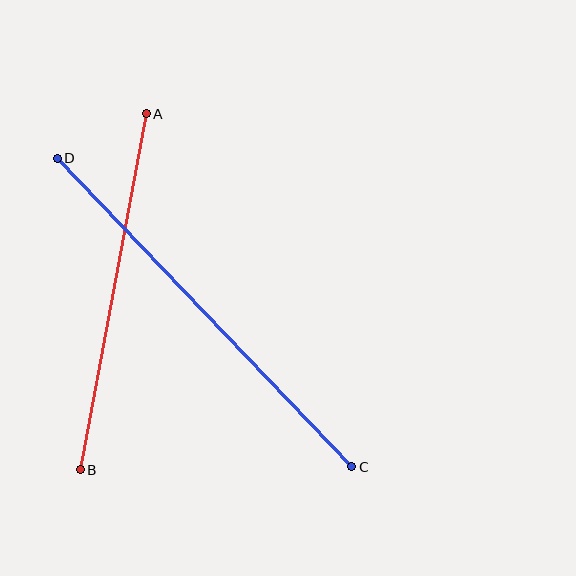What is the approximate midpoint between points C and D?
The midpoint is at approximately (205, 312) pixels.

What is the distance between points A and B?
The distance is approximately 362 pixels.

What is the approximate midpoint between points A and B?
The midpoint is at approximately (113, 292) pixels.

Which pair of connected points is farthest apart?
Points C and D are farthest apart.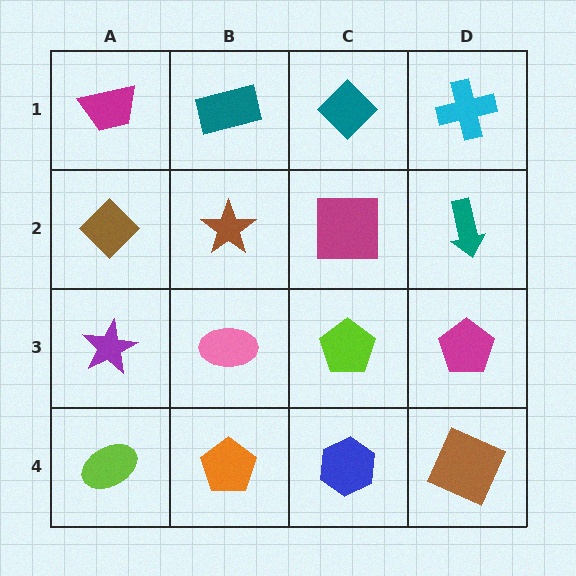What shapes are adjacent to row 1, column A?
A brown diamond (row 2, column A), a teal rectangle (row 1, column B).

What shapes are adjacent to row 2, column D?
A cyan cross (row 1, column D), a magenta pentagon (row 3, column D), a magenta square (row 2, column C).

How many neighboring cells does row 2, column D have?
3.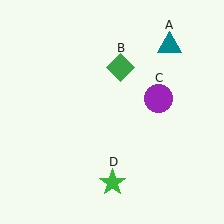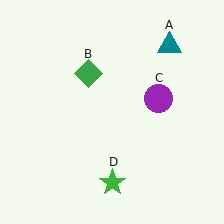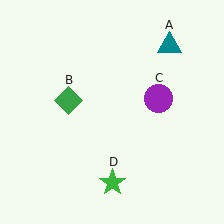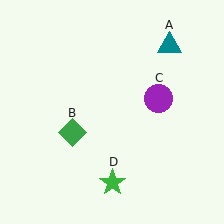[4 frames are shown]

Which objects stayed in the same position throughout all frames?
Teal triangle (object A) and purple circle (object C) and green star (object D) remained stationary.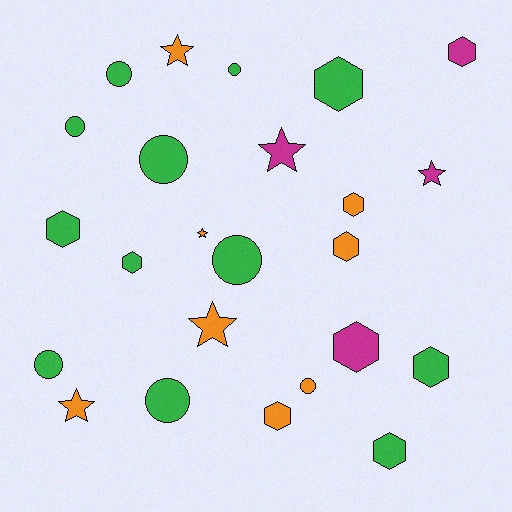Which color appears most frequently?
Green, with 12 objects.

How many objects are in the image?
There are 24 objects.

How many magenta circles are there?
There are no magenta circles.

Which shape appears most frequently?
Hexagon, with 10 objects.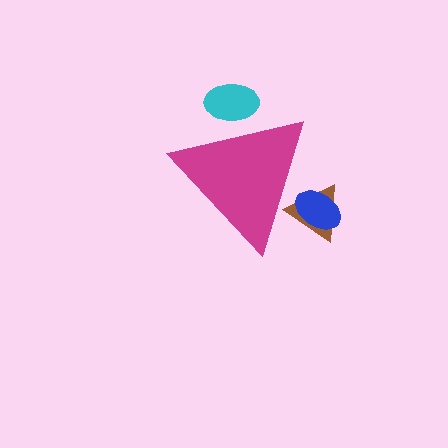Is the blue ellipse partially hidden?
Yes, the blue ellipse is partially hidden behind the magenta triangle.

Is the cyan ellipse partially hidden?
Yes, the cyan ellipse is partially hidden behind the magenta triangle.